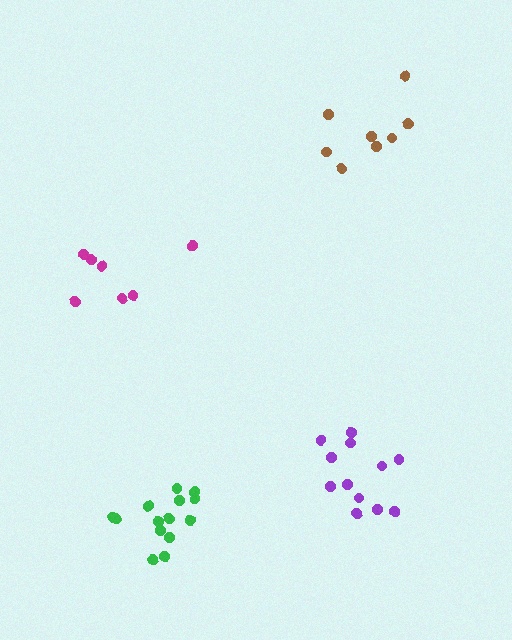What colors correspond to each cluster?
The clusters are colored: purple, magenta, brown, green.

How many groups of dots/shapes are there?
There are 4 groups.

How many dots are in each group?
Group 1: 12 dots, Group 2: 8 dots, Group 3: 8 dots, Group 4: 14 dots (42 total).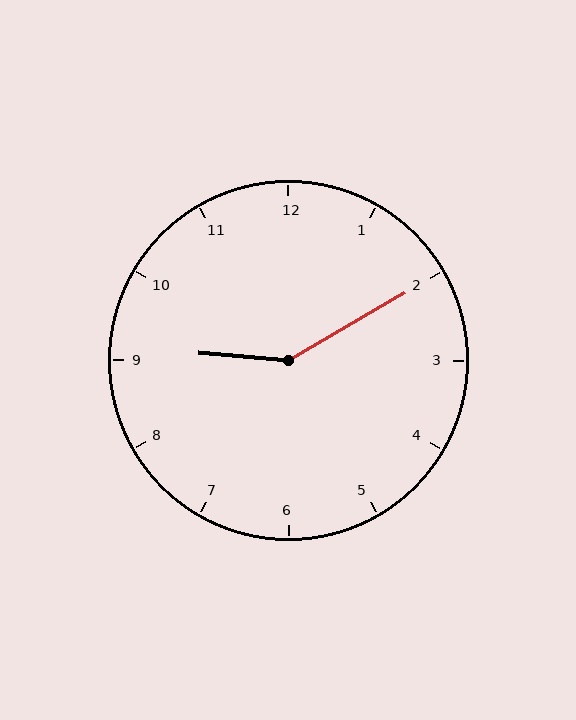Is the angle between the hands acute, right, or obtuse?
It is obtuse.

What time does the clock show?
9:10.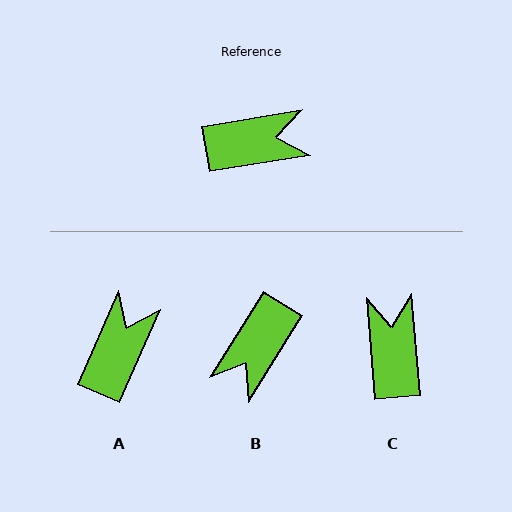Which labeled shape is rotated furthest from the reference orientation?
B, about 131 degrees away.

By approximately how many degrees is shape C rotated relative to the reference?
Approximately 86 degrees counter-clockwise.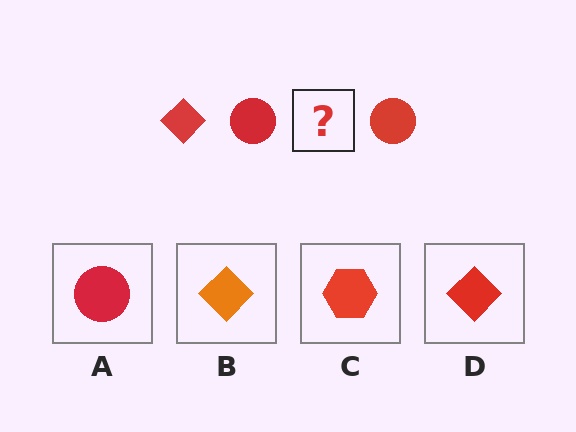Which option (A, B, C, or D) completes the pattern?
D.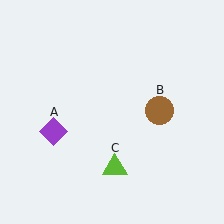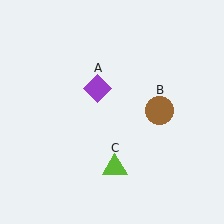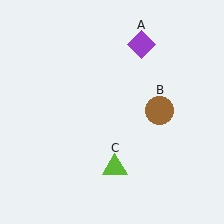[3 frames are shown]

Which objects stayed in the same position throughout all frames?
Brown circle (object B) and lime triangle (object C) remained stationary.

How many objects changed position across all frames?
1 object changed position: purple diamond (object A).